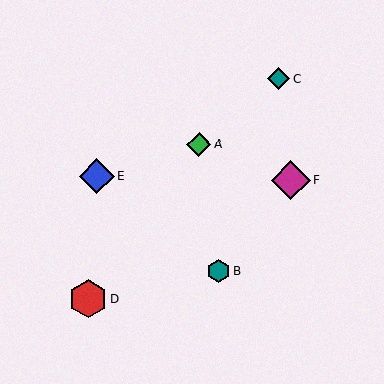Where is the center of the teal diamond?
The center of the teal diamond is at (279, 78).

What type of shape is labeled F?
Shape F is a magenta diamond.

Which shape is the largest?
The magenta diamond (labeled F) is the largest.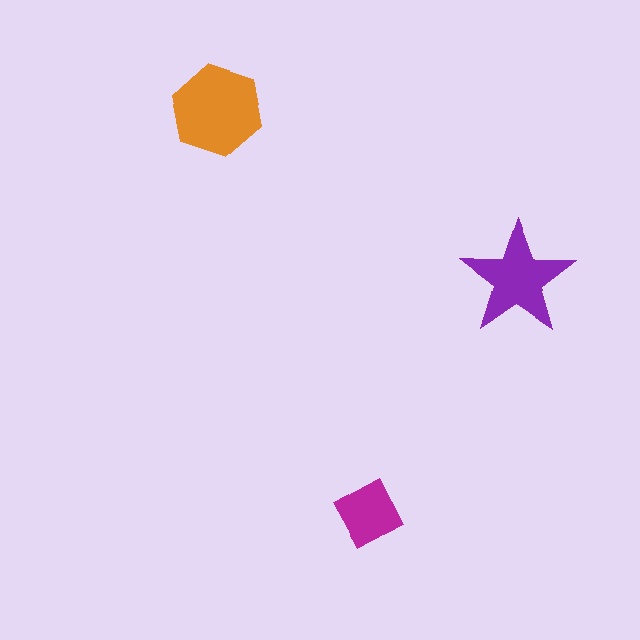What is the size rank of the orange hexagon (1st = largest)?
1st.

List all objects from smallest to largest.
The magenta square, the purple star, the orange hexagon.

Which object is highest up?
The orange hexagon is topmost.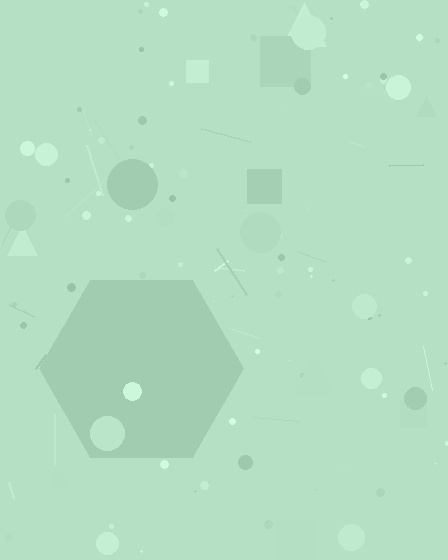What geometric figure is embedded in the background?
A hexagon is embedded in the background.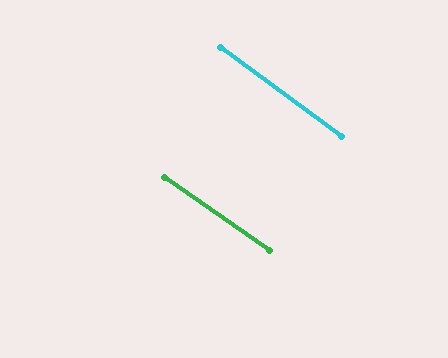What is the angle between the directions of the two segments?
Approximately 1 degree.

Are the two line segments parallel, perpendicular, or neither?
Parallel — their directions differ by only 1.5°.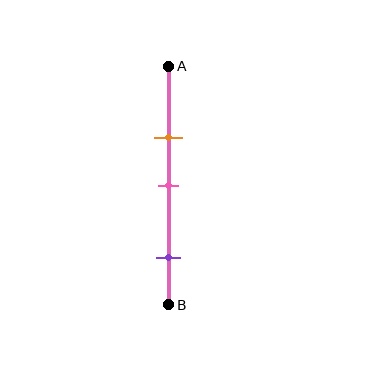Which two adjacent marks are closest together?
The orange and pink marks are the closest adjacent pair.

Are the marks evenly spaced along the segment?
No, the marks are not evenly spaced.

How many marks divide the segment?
There are 3 marks dividing the segment.